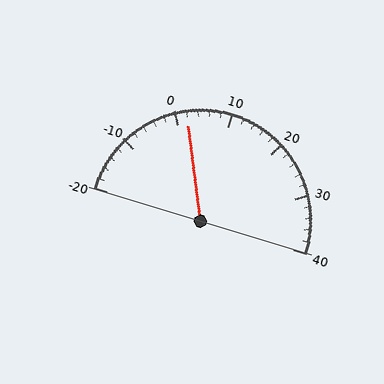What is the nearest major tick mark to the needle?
The nearest major tick mark is 0.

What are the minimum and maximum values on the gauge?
The gauge ranges from -20 to 40.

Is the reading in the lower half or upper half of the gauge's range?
The reading is in the lower half of the range (-20 to 40).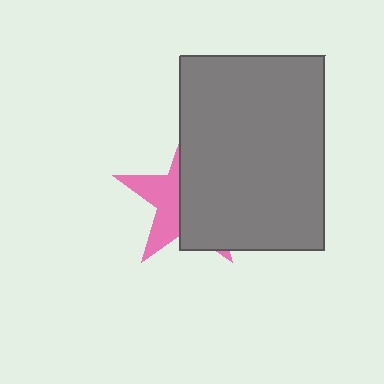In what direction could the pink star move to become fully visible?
The pink star could move left. That would shift it out from behind the gray rectangle entirely.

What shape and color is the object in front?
The object in front is a gray rectangle.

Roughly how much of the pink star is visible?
A small part of it is visible (roughly 41%).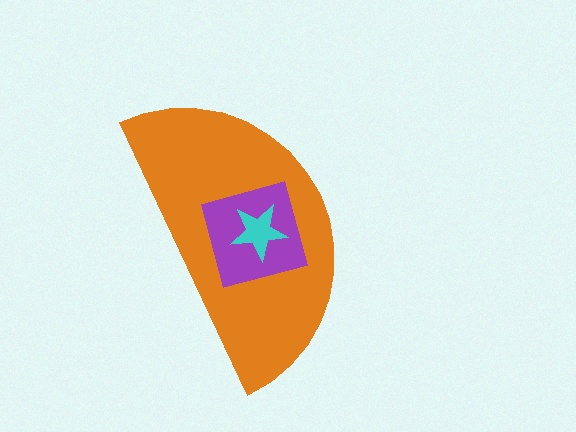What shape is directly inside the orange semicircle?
The purple diamond.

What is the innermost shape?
The cyan star.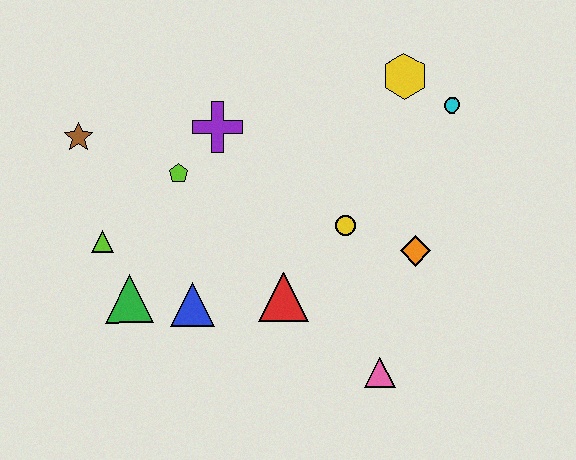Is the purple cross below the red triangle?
No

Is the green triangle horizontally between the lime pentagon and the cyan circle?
No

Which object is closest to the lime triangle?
The green triangle is closest to the lime triangle.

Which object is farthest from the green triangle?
The cyan circle is farthest from the green triangle.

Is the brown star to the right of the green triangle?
No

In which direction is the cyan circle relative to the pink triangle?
The cyan circle is above the pink triangle.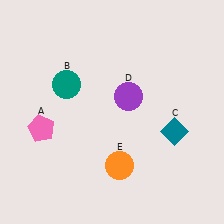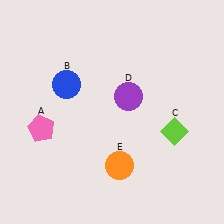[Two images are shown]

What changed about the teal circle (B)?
In Image 1, B is teal. In Image 2, it changed to blue.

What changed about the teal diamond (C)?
In Image 1, C is teal. In Image 2, it changed to lime.